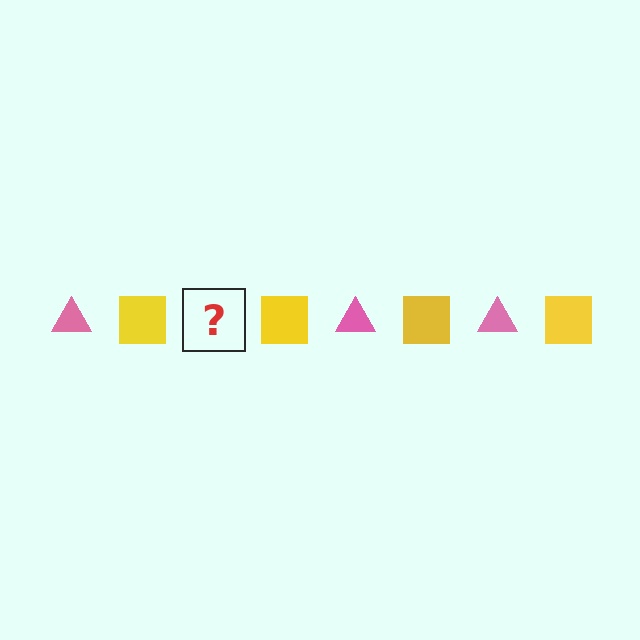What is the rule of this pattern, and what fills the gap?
The rule is that the pattern alternates between pink triangle and yellow square. The gap should be filled with a pink triangle.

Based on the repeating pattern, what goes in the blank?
The blank should be a pink triangle.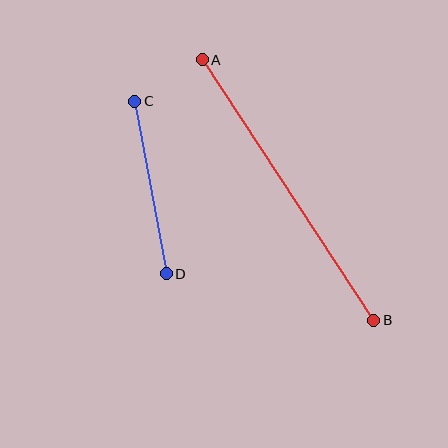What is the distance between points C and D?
The distance is approximately 176 pixels.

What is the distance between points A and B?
The distance is approximately 312 pixels.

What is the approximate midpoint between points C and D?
The midpoint is at approximately (150, 188) pixels.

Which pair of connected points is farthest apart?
Points A and B are farthest apart.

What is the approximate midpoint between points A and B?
The midpoint is at approximately (288, 190) pixels.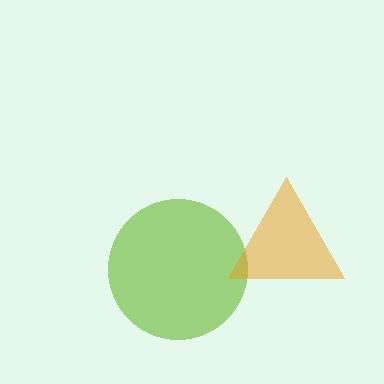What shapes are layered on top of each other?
The layered shapes are: a lime circle, an orange triangle.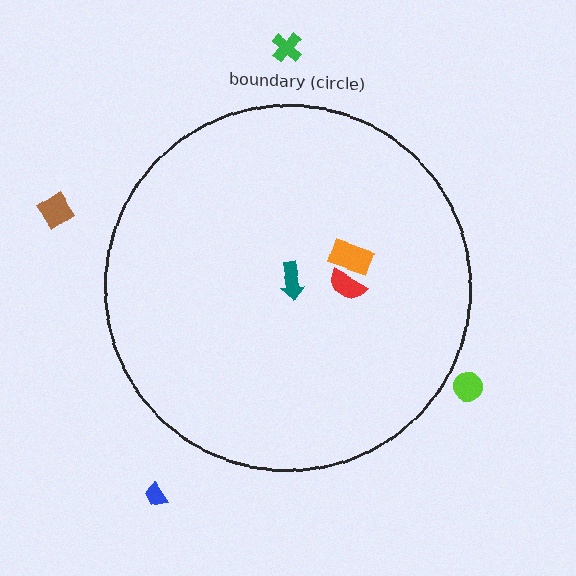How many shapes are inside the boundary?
3 inside, 4 outside.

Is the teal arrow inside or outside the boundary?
Inside.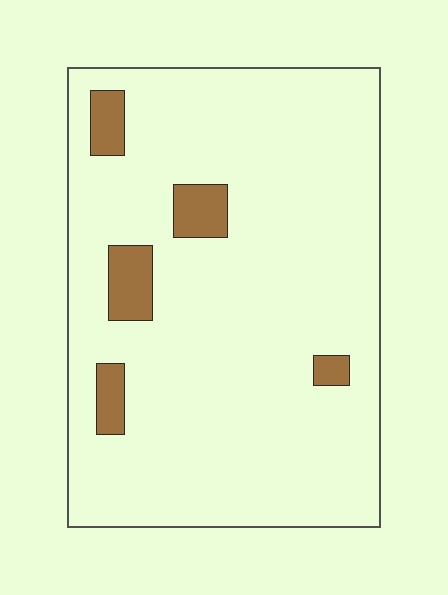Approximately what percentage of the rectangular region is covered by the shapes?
Approximately 10%.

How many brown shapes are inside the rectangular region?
5.